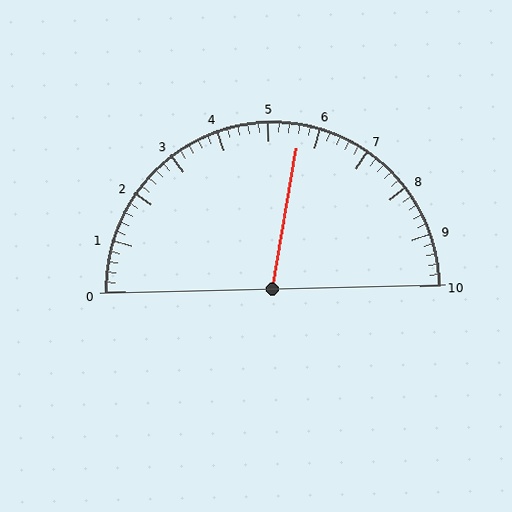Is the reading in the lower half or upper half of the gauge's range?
The reading is in the upper half of the range (0 to 10).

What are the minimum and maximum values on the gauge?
The gauge ranges from 0 to 10.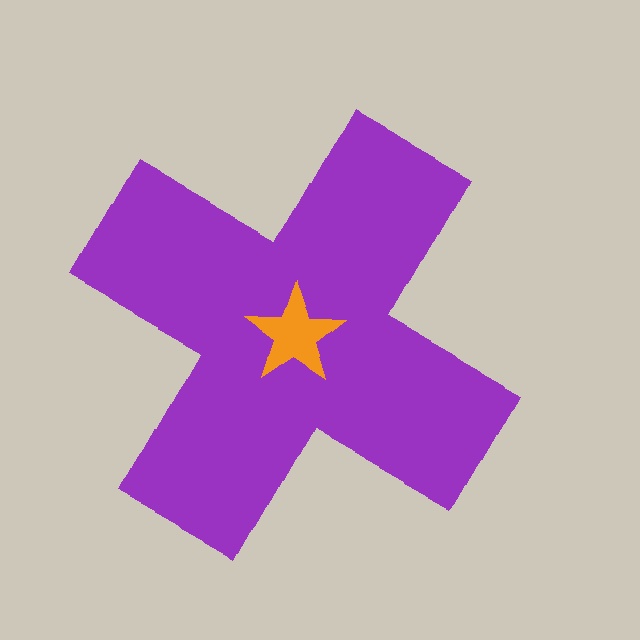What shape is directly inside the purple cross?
The orange star.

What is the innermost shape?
The orange star.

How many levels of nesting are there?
2.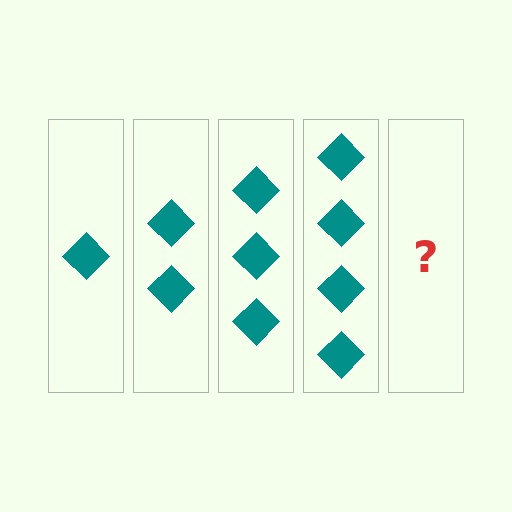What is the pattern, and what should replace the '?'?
The pattern is that each step adds one more diamond. The '?' should be 5 diamonds.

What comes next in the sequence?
The next element should be 5 diamonds.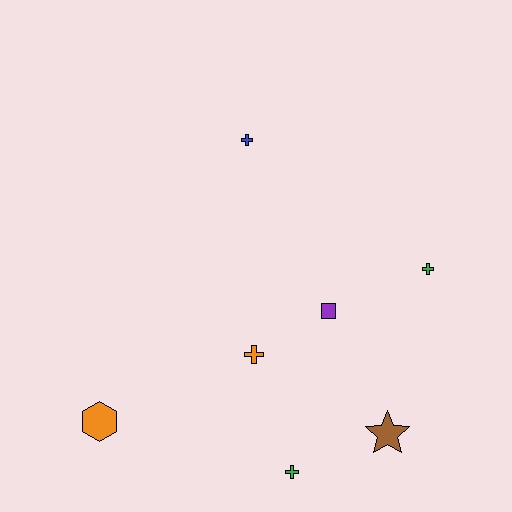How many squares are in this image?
There is 1 square.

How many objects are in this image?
There are 7 objects.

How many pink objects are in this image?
There are no pink objects.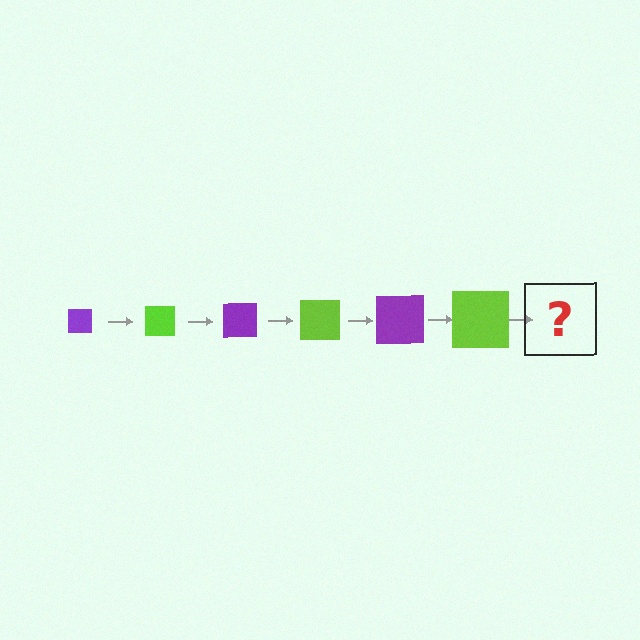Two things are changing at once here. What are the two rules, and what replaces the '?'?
The two rules are that the square grows larger each step and the color cycles through purple and lime. The '?' should be a purple square, larger than the previous one.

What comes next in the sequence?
The next element should be a purple square, larger than the previous one.